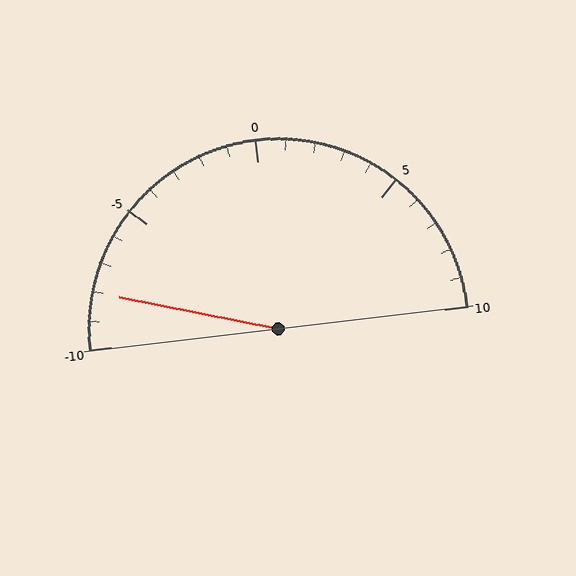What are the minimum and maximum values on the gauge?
The gauge ranges from -10 to 10.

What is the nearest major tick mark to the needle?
The nearest major tick mark is -10.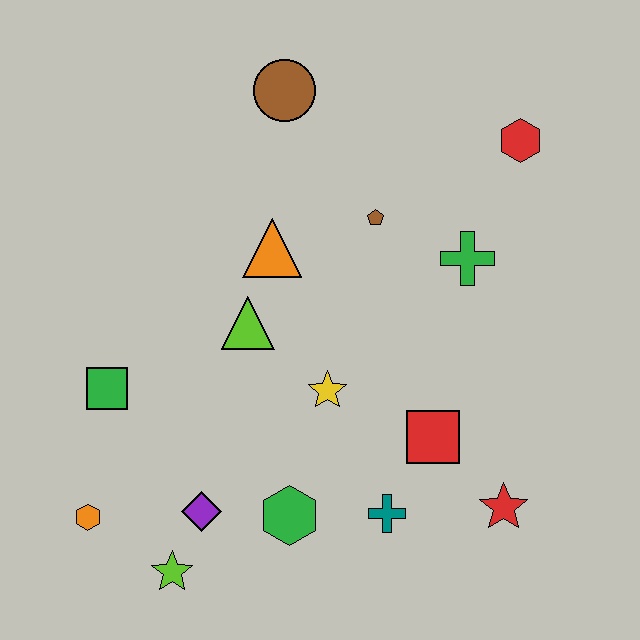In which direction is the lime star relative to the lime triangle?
The lime star is below the lime triangle.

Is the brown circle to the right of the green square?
Yes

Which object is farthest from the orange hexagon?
The red hexagon is farthest from the orange hexagon.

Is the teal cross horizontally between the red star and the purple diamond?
Yes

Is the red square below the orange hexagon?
No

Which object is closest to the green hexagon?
The purple diamond is closest to the green hexagon.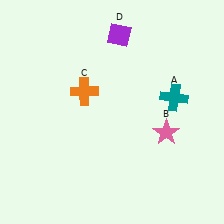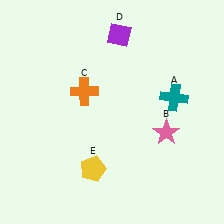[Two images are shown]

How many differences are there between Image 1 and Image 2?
There is 1 difference between the two images.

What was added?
A yellow pentagon (E) was added in Image 2.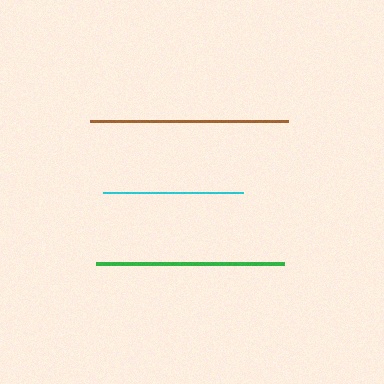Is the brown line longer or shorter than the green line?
The brown line is longer than the green line.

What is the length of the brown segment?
The brown segment is approximately 198 pixels long.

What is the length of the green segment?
The green segment is approximately 187 pixels long.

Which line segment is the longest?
The brown line is the longest at approximately 198 pixels.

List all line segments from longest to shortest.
From longest to shortest: brown, green, cyan.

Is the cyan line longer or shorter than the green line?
The green line is longer than the cyan line.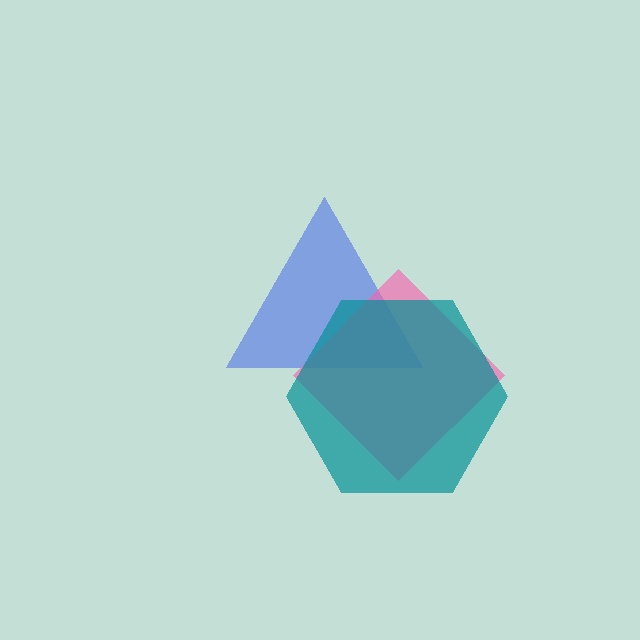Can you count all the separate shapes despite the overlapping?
Yes, there are 3 separate shapes.